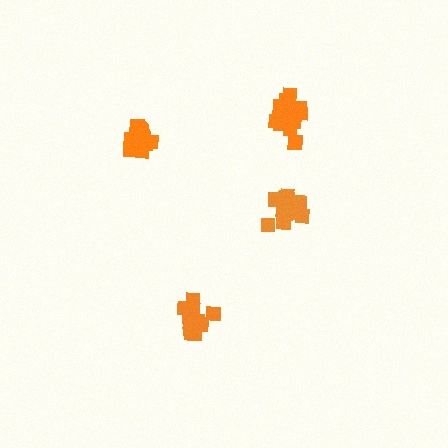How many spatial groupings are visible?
There are 4 spatial groupings.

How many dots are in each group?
Group 1: 16 dots, Group 2: 15 dots, Group 3: 19 dots, Group 4: 19 dots (69 total).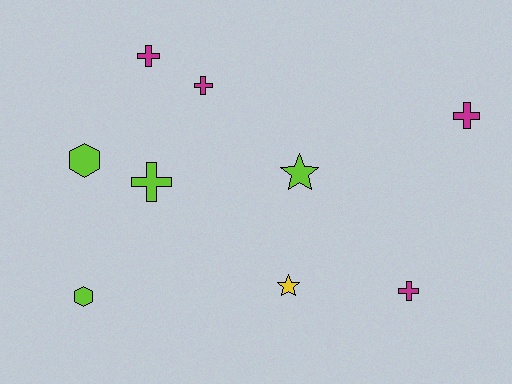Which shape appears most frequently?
Cross, with 5 objects.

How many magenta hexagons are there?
There are no magenta hexagons.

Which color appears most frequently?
Magenta, with 4 objects.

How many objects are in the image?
There are 9 objects.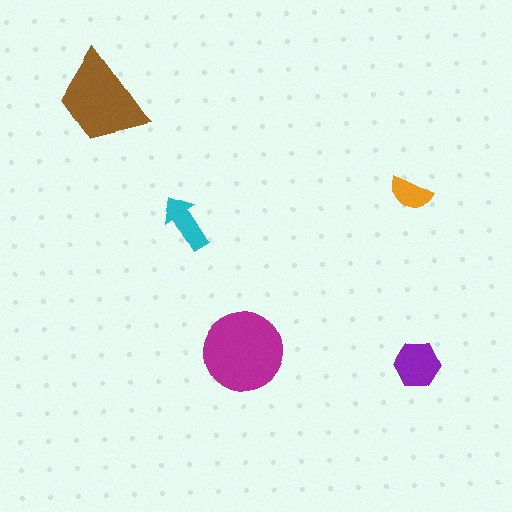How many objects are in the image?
There are 5 objects in the image.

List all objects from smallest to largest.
The orange semicircle, the cyan arrow, the purple hexagon, the brown trapezoid, the magenta circle.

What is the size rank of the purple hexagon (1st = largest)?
3rd.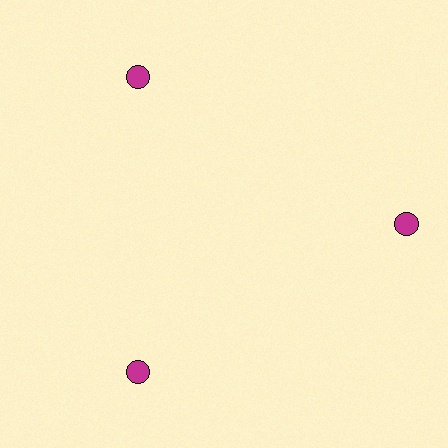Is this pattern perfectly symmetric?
No. The 3 magenta circles are arranged in a ring, but one element near the 3 o'clock position is pushed outward from the center, breaking the 3-fold rotational symmetry.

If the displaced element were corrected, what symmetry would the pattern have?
It would have 3-fold rotational symmetry — the pattern would map onto itself every 120 degrees.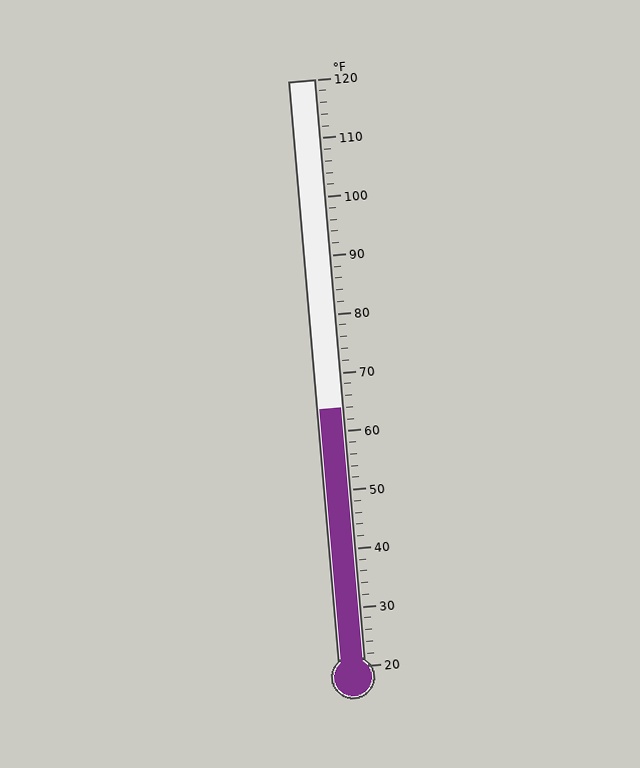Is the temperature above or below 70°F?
The temperature is below 70°F.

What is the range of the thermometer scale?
The thermometer scale ranges from 20°F to 120°F.